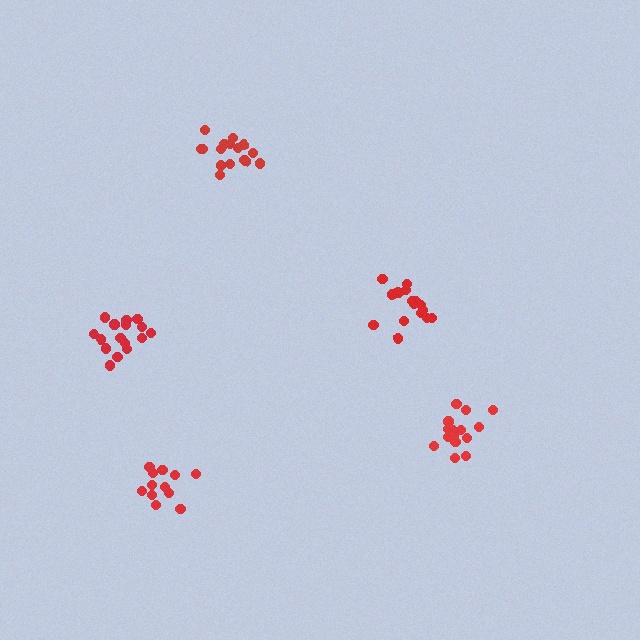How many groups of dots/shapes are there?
There are 5 groups.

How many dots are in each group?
Group 1: 16 dots, Group 2: 12 dots, Group 3: 16 dots, Group 4: 16 dots, Group 5: 17 dots (77 total).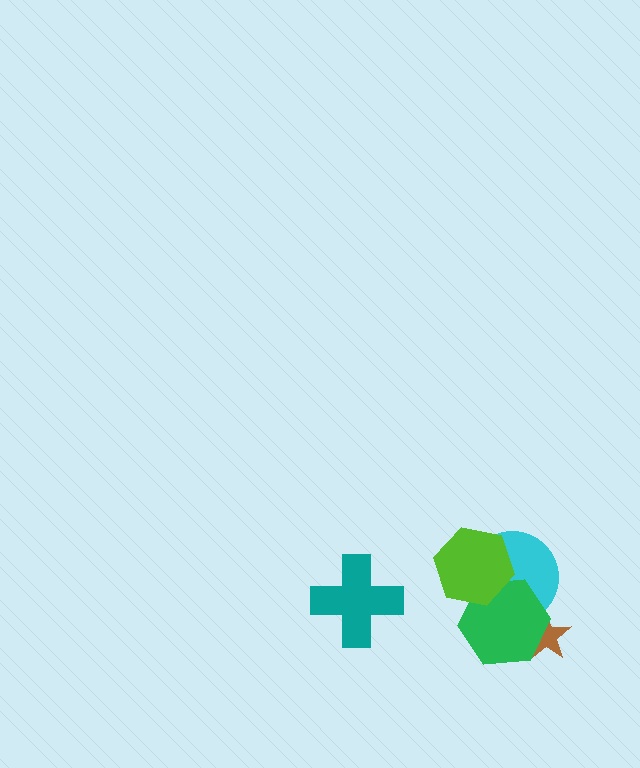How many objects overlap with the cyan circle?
2 objects overlap with the cyan circle.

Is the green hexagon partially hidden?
Yes, it is partially covered by another shape.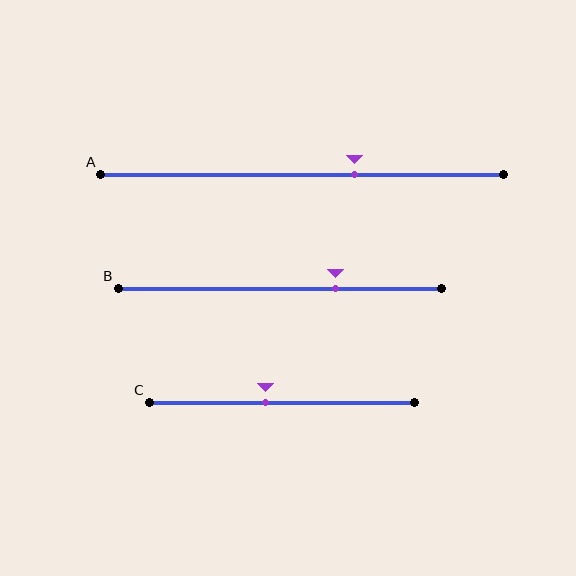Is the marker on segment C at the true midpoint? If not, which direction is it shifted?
No, the marker on segment C is shifted to the left by about 6% of the segment length.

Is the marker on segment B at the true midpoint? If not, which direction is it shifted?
No, the marker on segment B is shifted to the right by about 17% of the segment length.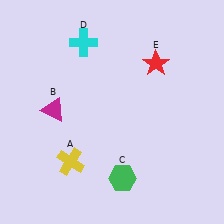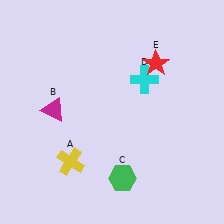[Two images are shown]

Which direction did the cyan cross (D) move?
The cyan cross (D) moved right.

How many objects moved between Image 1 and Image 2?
1 object moved between the two images.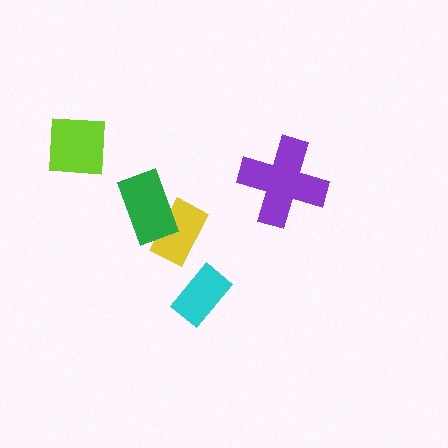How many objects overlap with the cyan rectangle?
0 objects overlap with the cyan rectangle.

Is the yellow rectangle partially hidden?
Yes, it is partially covered by another shape.